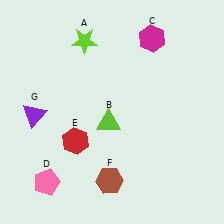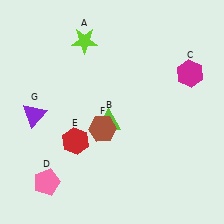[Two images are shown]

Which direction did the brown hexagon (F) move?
The brown hexagon (F) moved up.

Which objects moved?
The objects that moved are: the magenta hexagon (C), the brown hexagon (F).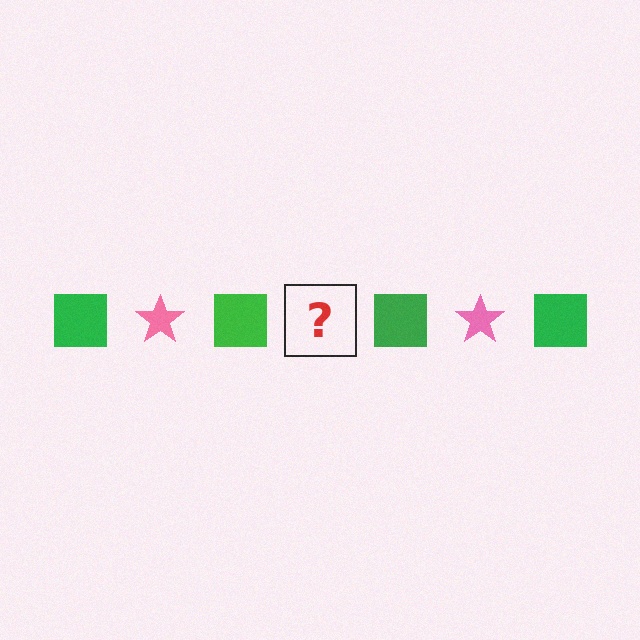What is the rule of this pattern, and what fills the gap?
The rule is that the pattern alternates between green square and pink star. The gap should be filled with a pink star.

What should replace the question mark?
The question mark should be replaced with a pink star.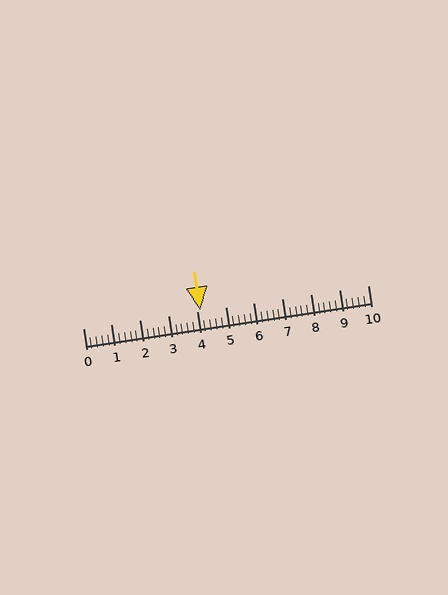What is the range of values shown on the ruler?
The ruler shows values from 0 to 10.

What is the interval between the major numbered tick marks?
The major tick marks are spaced 1 units apart.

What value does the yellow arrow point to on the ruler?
The yellow arrow points to approximately 4.1.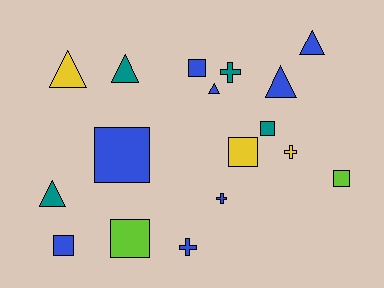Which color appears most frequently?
Blue, with 8 objects.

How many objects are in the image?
There are 17 objects.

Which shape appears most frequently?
Square, with 7 objects.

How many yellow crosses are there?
There is 1 yellow cross.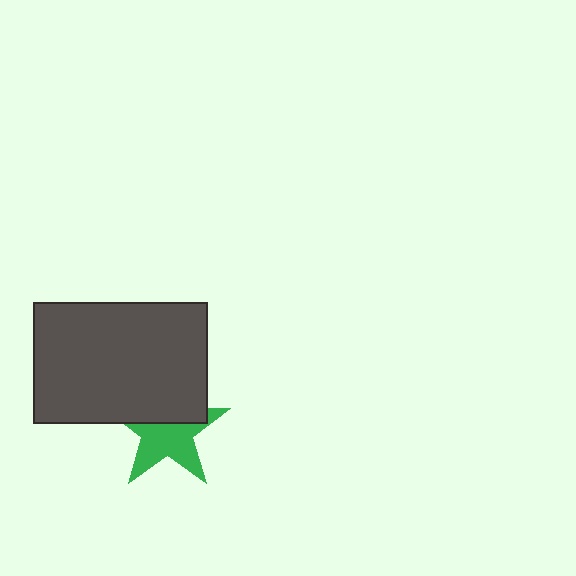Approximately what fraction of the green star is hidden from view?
Roughly 42% of the green star is hidden behind the dark gray rectangle.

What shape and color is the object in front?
The object in front is a dark gray rectangle.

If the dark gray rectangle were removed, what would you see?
You would see the complete green star.